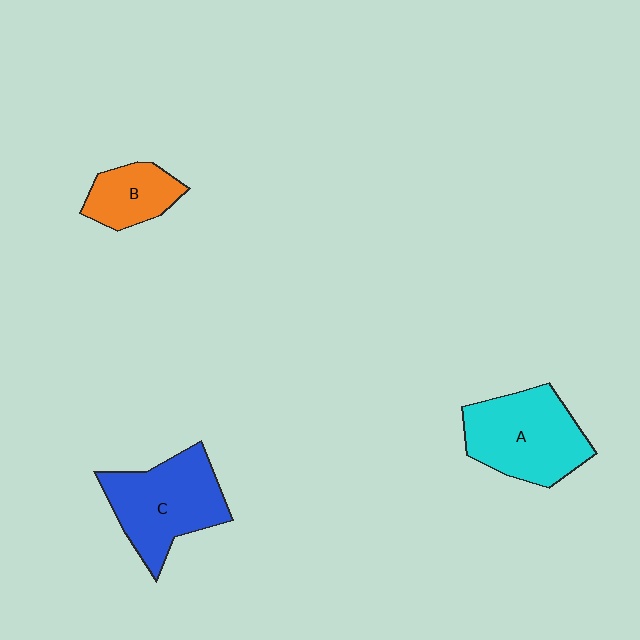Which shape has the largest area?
Shape A (cyan).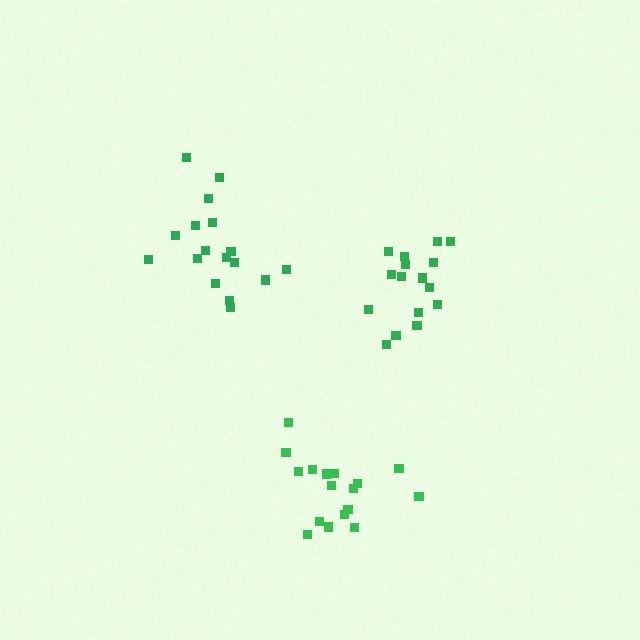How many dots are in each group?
Group 1: 17 dots, Group 2: 18 dots, Group 3: 16 dots (51 total).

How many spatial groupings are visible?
There are 3 spatial groupings.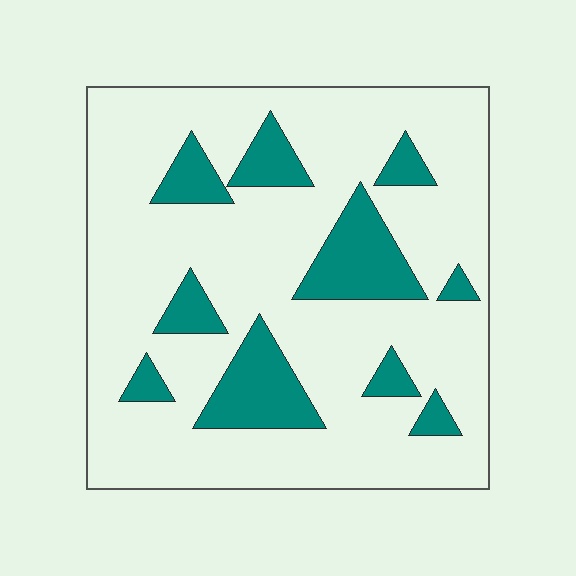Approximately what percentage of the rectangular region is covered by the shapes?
Approximately 20%.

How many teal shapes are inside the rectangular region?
10.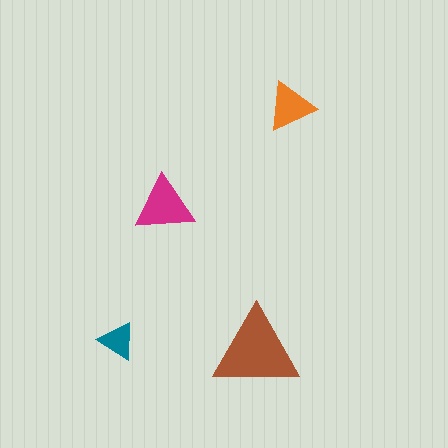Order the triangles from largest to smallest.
the brown one, the magenta one, the orange one, the teal one.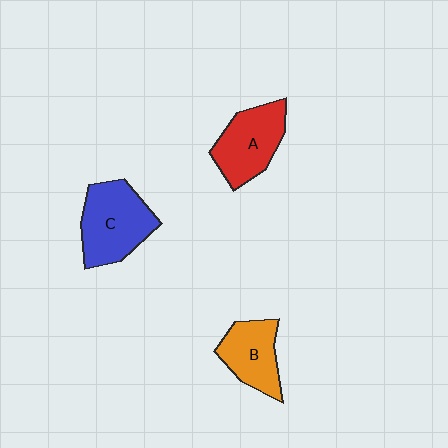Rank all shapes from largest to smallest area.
From largest to smallest: C (blue), A (red), B (orange).